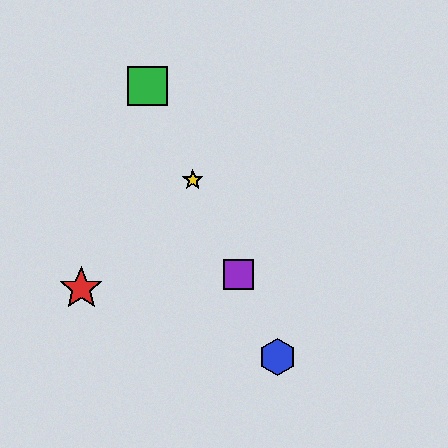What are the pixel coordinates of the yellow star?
The yellow star is at (193, 180).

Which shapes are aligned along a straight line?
The blue hexagon, the green square, the yellow star, the purple square are aligned along a straight line.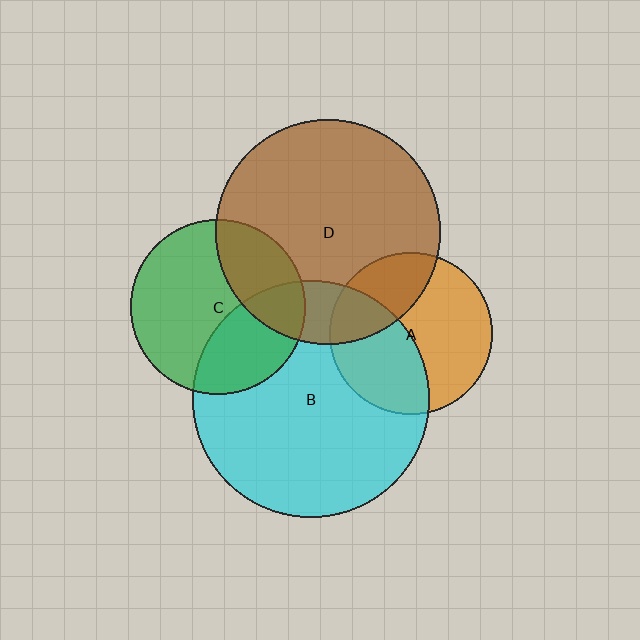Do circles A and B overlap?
Yes.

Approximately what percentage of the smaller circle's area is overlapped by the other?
Approximately 40%.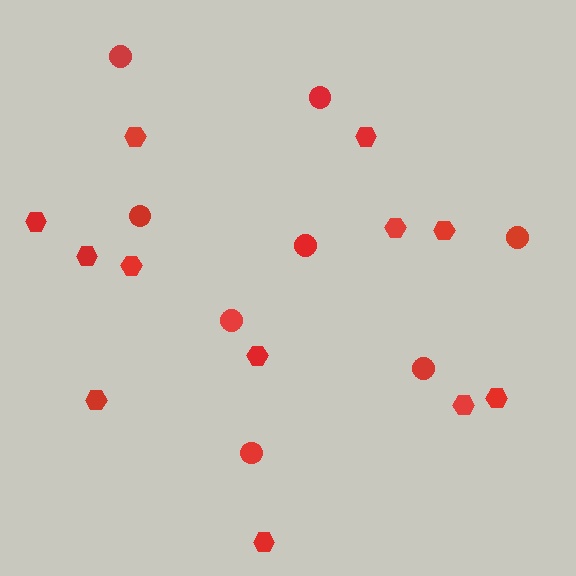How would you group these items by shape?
There are 2 groups: one group of circles (8) and one group of hexagons (12).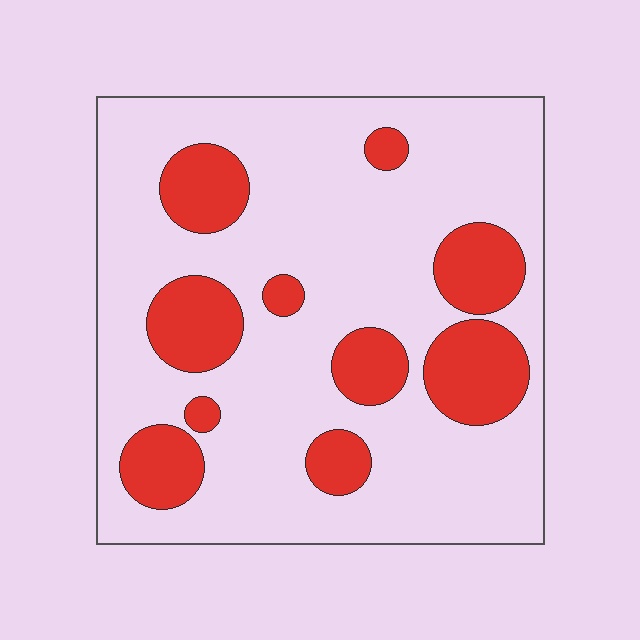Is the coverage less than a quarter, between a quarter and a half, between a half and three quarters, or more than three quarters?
Less than a quarter.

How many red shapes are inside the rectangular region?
10.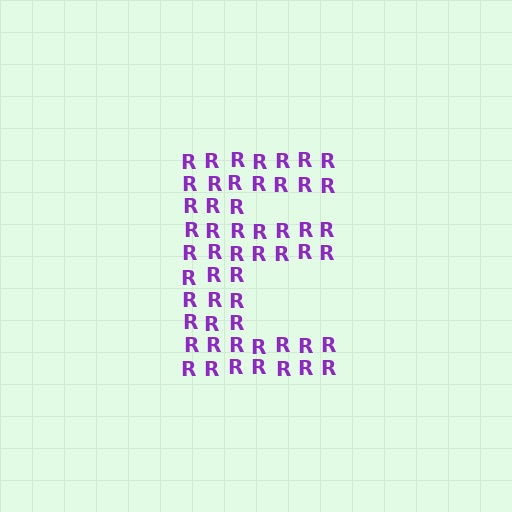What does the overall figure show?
The overall figure shows the letter E.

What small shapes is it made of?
It is made of small letter R's.